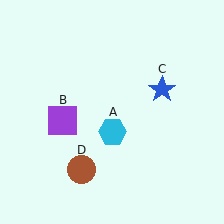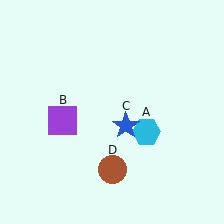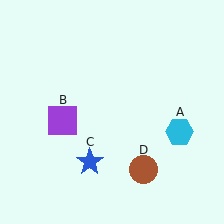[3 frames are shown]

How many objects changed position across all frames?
3 objects changed position: cyan hexagon (object A), blue star (object C), brown circle (object D).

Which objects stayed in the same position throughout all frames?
Purple square (object B) remained stationary.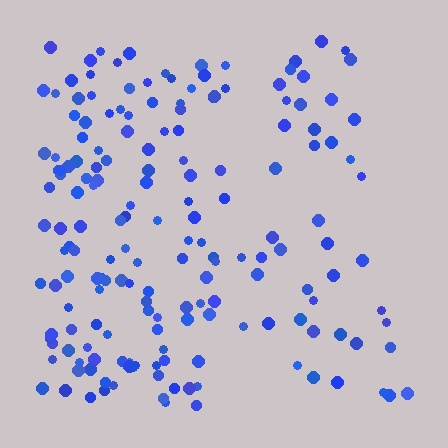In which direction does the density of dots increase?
From right to left, with the left side densest.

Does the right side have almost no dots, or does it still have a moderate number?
Still a moderate number, just noticeably fewer than the left.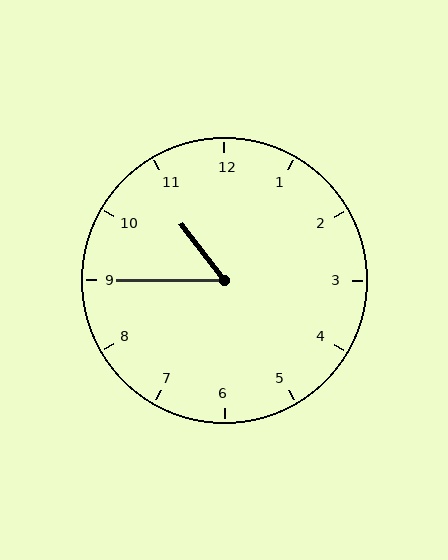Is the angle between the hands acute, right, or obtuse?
It is acute.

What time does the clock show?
10:45.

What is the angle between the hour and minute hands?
Approximately 52 degrees.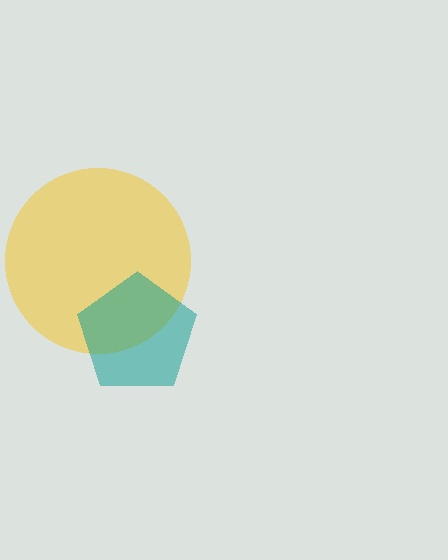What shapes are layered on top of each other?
The layered shapes are: a yellow circle, a teal pentagon.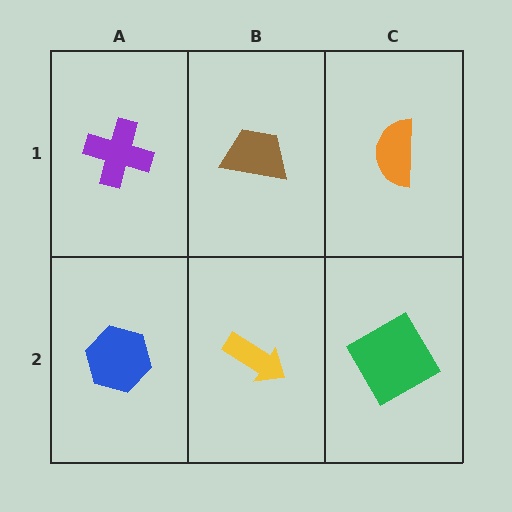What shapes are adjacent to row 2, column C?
An orange semicircle (row 1, column C), a yellow arrow (row 2, column B).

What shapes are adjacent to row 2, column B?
A brown trapezoid (row 1, column B), a blue hexagon (row 2, column A), a green diamond (row 2, column C).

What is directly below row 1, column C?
A green diamond.